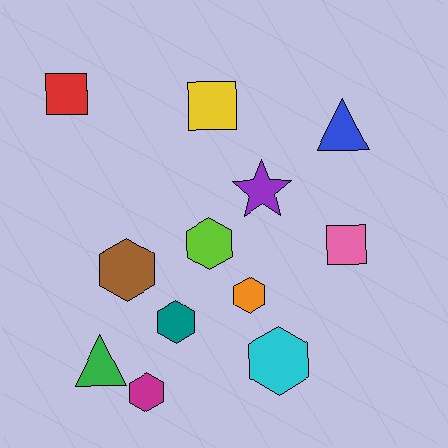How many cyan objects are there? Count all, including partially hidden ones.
There is 1 cyan object.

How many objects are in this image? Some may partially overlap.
There are 12 objects.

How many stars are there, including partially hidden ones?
There is 1 star.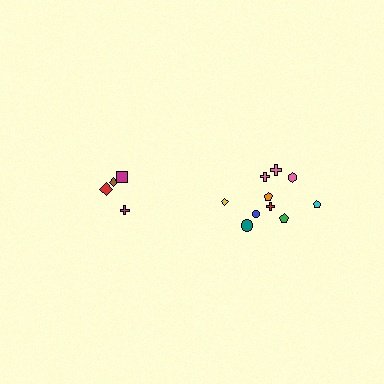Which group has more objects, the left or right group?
The right group.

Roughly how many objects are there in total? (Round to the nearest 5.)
Roughly 15 objects in total.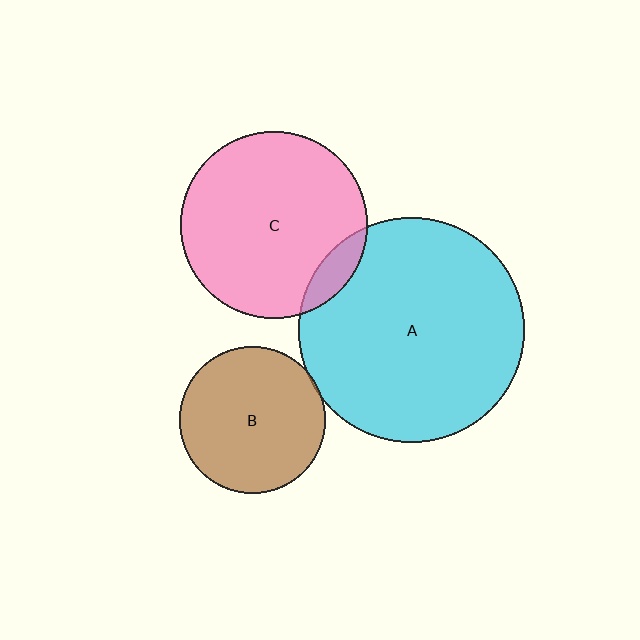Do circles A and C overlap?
Yes.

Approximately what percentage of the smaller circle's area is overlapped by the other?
Approximately 10%.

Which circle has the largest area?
Circle A (cyan).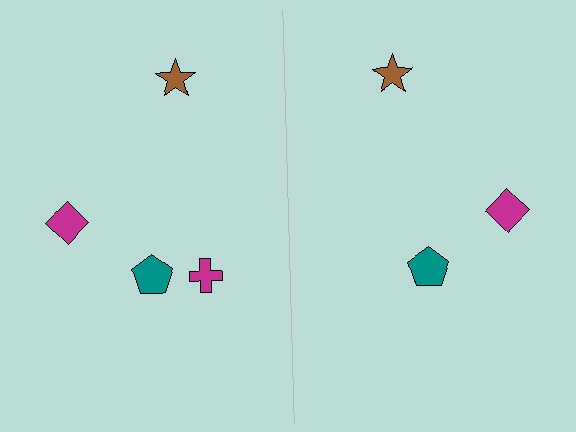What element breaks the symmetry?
A magenta cross is missing from the right side.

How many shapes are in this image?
There are 7 shapes in this image.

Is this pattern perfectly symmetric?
No, the pattern is not perfectly symmetric. A magenta cross is missing from the right side.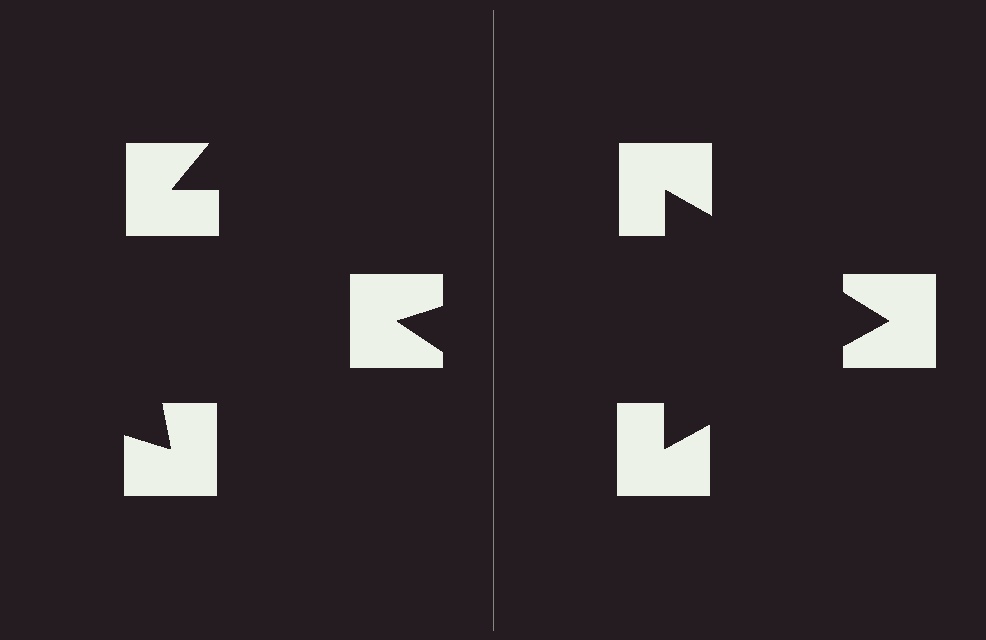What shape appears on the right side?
An illusory triangle.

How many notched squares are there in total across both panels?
6 — 3 on each side.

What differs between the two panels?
The notched squares are positioned identically on both sides; only the wedge orientations differ. On the right they align to a triangle; on the left they are misaligned.